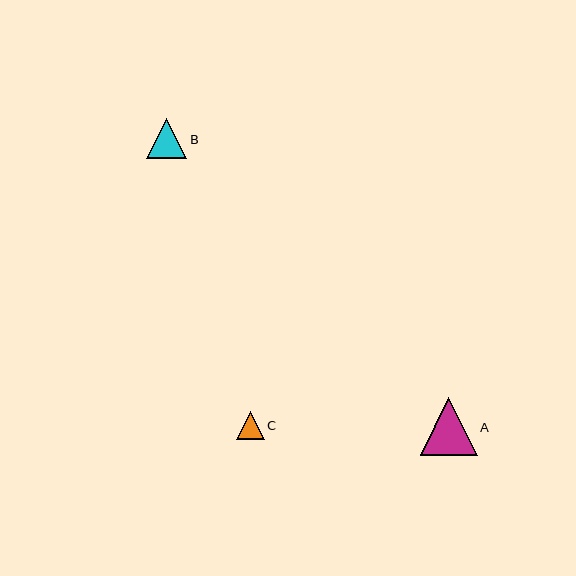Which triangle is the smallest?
Triangle C is the smallest with a size of approximately 28 pixels.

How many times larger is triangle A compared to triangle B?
Triangle A is approximately 1.4 times the size of triangle B.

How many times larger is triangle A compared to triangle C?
Triangle A is approximately 2.0 times the size of triangle C.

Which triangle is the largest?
Triangle A is the largest with a size of approximately 57 pixels.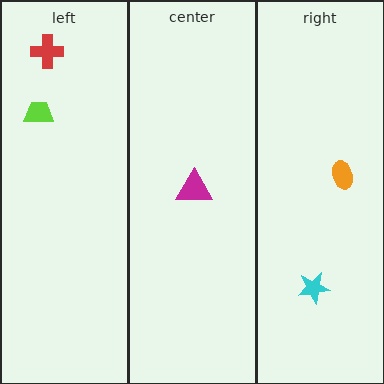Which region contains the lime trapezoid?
The left region.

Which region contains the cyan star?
The right region.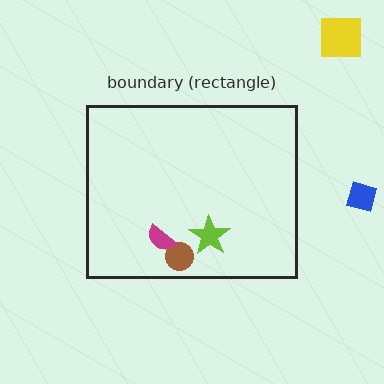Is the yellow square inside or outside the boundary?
Outside.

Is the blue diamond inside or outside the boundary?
Outside.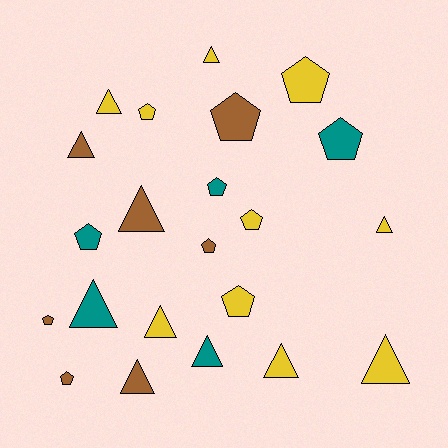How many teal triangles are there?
There are 2 teal triangles.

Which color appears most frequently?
Yellow, with 10 objects.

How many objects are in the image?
There are 22 objects.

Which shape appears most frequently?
Pentagon, with 11 objects.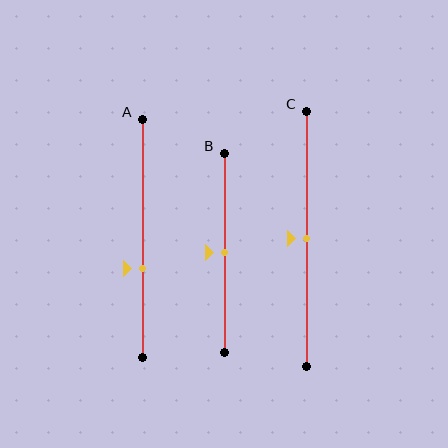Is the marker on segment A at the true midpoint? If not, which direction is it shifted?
No, the marker on segment A is shifted downward by about 13% of the segment length.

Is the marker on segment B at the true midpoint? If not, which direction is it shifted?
Yes, the marker on segment B is at the true midpoint.